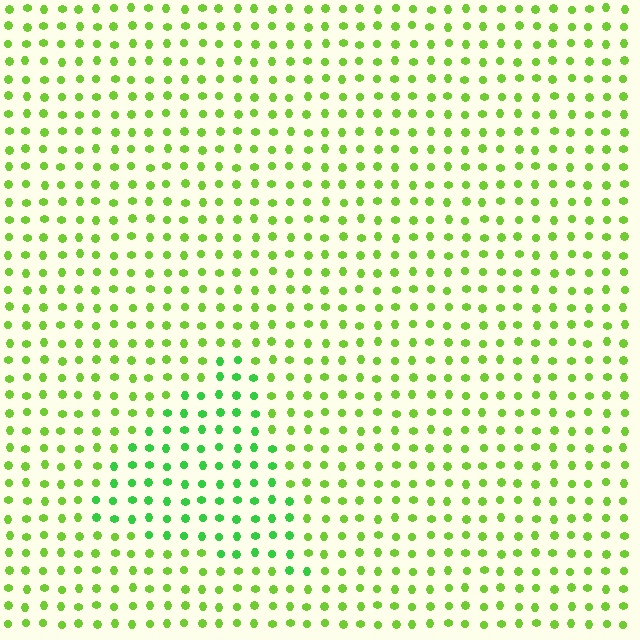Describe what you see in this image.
The image is filled with small lime elements in a uniform arrangement. A triangle-shaped region is visible where the elements are tinted to a slightly different hue, forming a subtle color boundary.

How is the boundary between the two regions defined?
The boundary is defined purely by a slight shift in hue (about 29 degrees). Spacing, size, and orientation are identical on both sides.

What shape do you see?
I see a triangle.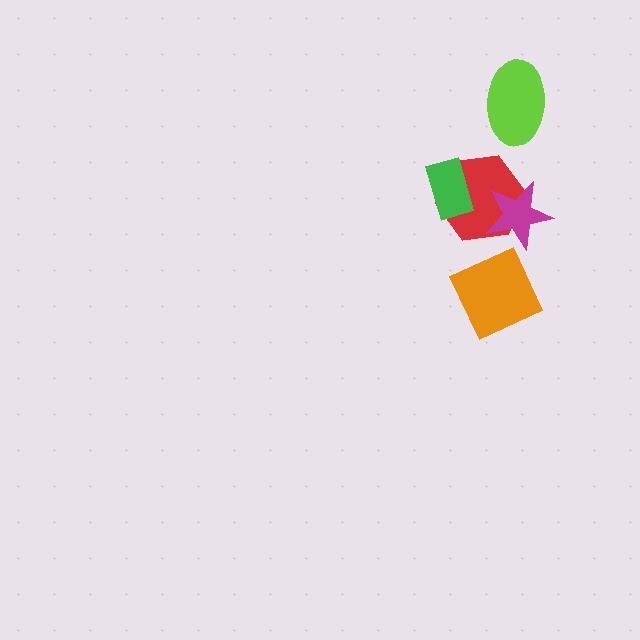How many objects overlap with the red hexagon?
2 objects overlap with the red hexagon.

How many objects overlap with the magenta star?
1 object overlaps with the magenta star.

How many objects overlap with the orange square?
0 objects overlap with the orange square.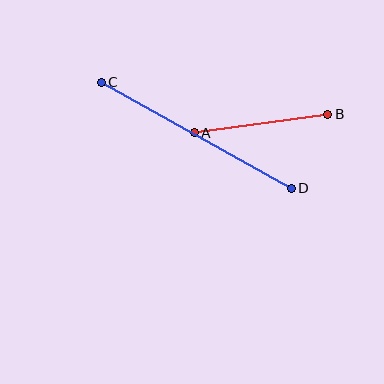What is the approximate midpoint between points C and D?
The midpoint is at approximately (196, 135) pixels.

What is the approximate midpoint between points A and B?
The midpoint is at approximately (261, 124) pixels.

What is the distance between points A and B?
The distance is approximately 135 pixels.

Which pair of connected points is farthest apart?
Points C and D are farthest apart.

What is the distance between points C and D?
The distance is approximately 217 pixels.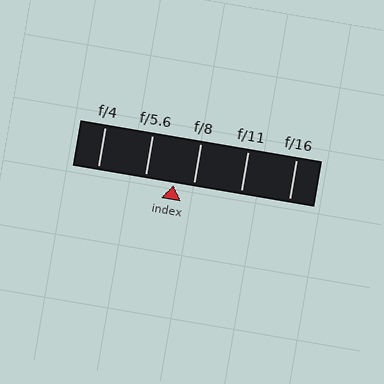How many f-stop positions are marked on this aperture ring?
There are 5 f-stop positions marked.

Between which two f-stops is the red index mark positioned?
The index mark is between f/5.6 and f/8.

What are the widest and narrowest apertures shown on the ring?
The widest aperture shown is f/4 and the narrowest is f/16.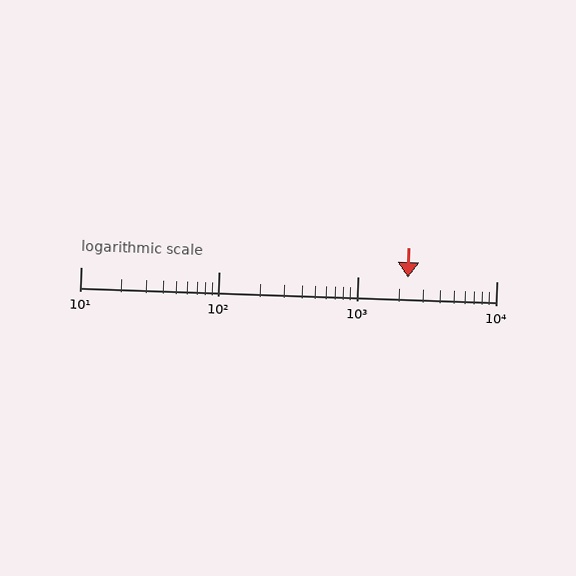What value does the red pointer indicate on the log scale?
The pointer indicates approximately 2300.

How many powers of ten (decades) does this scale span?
The scale spans 3 decades, from 10 to 10000.